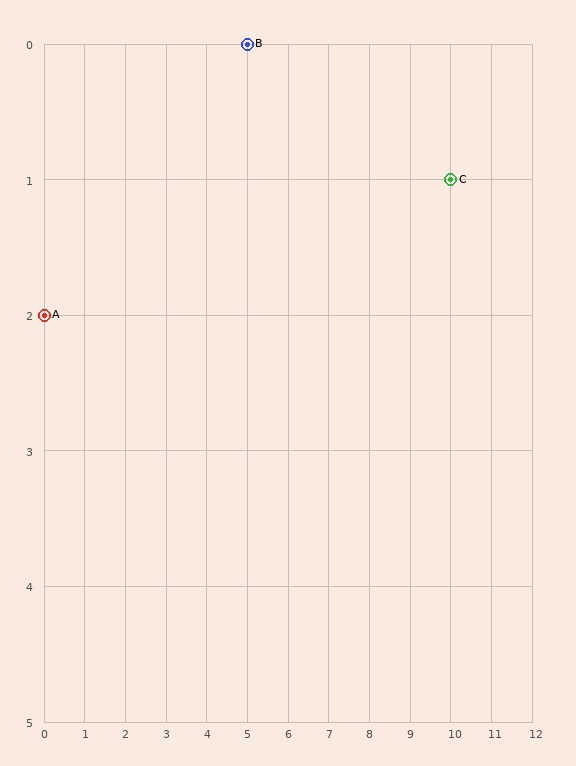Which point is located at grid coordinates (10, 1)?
Point C is at (10, 1).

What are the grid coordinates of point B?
Point B is at grid coordinates (5, 0).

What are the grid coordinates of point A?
Point A is at grid coordinates (0, 2).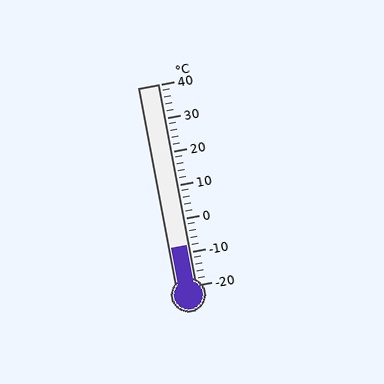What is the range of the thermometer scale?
The thermometer scale ranges from -20°C to 40°C.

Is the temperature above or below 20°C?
The temperature is below 20°C.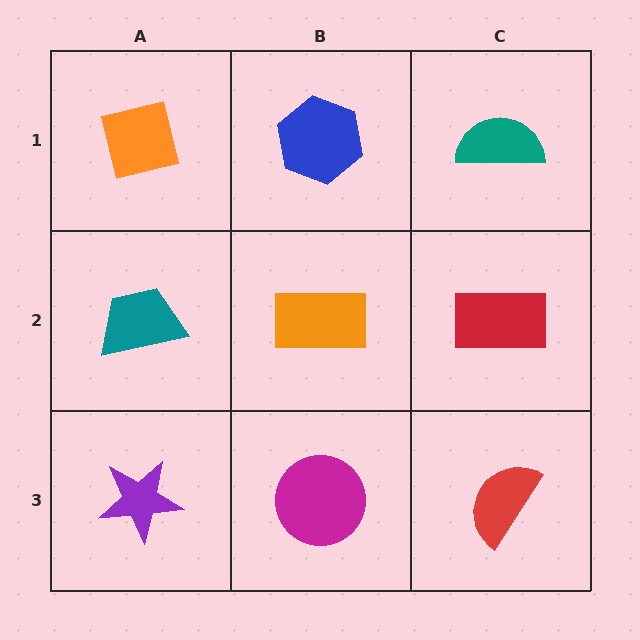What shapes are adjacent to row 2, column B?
A blue hexagon (row 1, column B), a magenta circle (row 3, column B), a teal trapezoid (row 2, column A), a red rectangle (row 2, column C).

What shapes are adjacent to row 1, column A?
A teal trapezoid (row 2, column A), a blue hexagon (row 1, column B).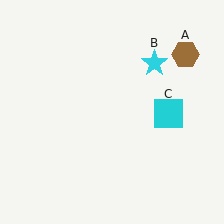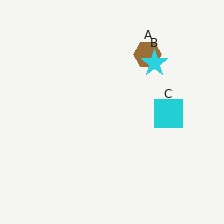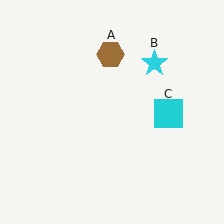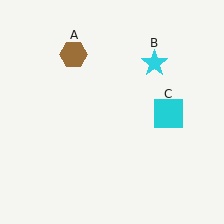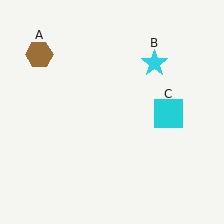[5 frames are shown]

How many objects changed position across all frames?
1 object changed position: brown hexagon (object A).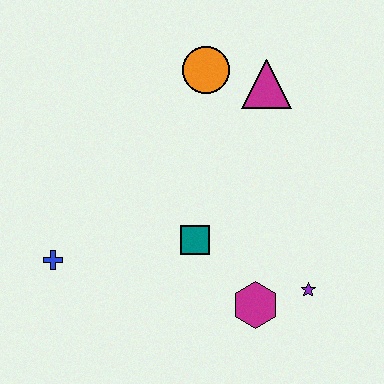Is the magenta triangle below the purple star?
No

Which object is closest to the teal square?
The magenta hexagon is closest to the teal square.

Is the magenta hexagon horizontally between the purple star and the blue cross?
Yes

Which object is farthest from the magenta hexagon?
The orange circle is farthest from the magenta hexagon.